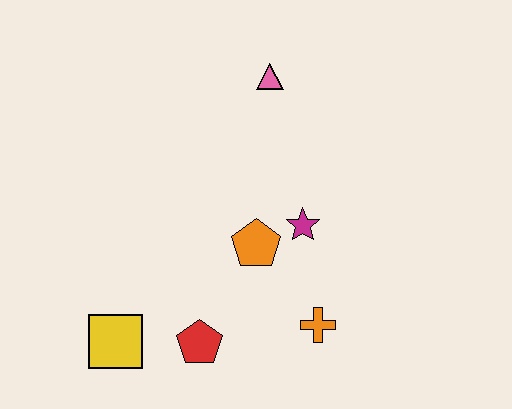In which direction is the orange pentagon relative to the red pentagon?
The orange pentagon is above the red pentagon.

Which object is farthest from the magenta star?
The yellow square is farthest from the magenta star.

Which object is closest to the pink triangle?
The magenta star is closest to the pink triangle.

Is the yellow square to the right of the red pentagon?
No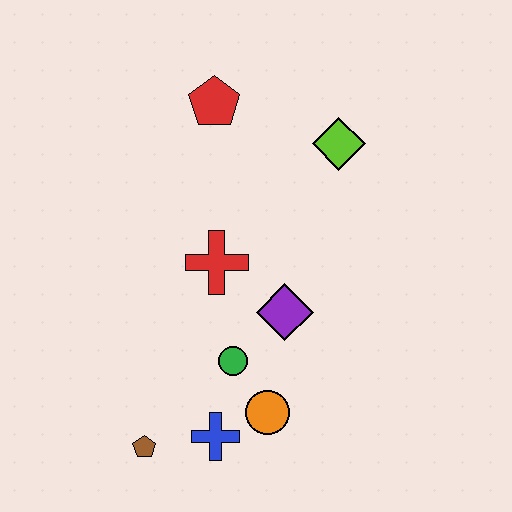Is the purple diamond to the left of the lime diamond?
Yes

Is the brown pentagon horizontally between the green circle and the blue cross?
No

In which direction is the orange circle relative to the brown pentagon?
The orange circle is to the right of the brown pentagon.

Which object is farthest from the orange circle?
The red pentagon is farthest from the orange circle.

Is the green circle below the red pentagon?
Yes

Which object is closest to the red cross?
The purple diamond is closest to the red cross.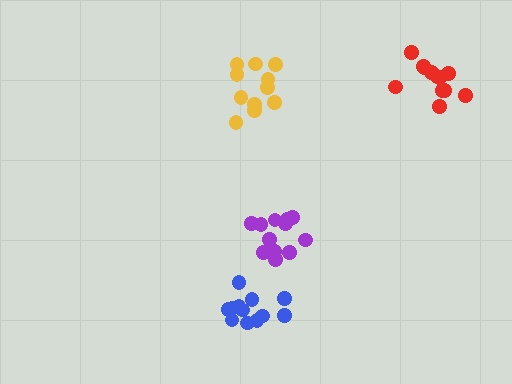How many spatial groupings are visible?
There are 4 spatial groupings.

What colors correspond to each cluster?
The clusters are colored: purple, blue, yellow, red.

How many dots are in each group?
Group 1: 12 dots, Group 2: 12 dots, Group 3: 12 dots, Group 4: 12 dots (48 total).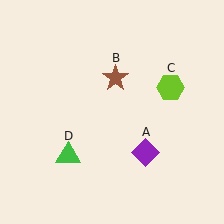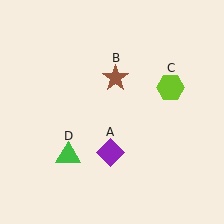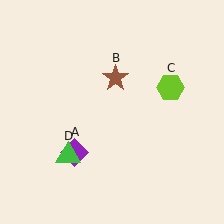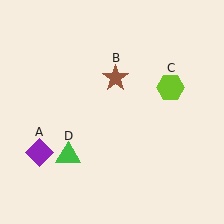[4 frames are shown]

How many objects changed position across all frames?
1 object changed position: purple diamond (object A).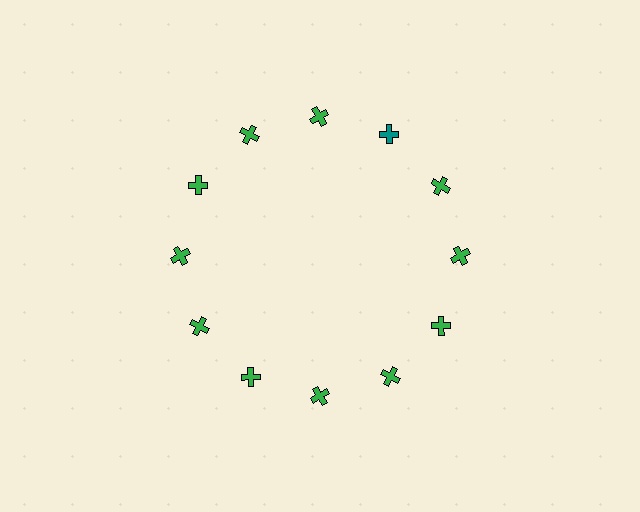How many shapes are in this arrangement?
There are 12 shapes arranged in a ring pattern.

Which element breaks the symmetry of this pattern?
The teal cross at roughly the 1 o'clock position breaks the symmetry. All other shapes are green crosses.